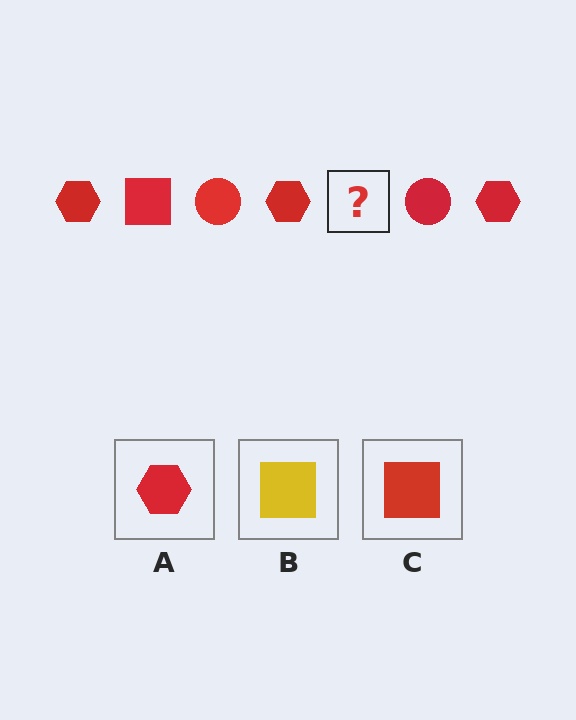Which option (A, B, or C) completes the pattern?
C.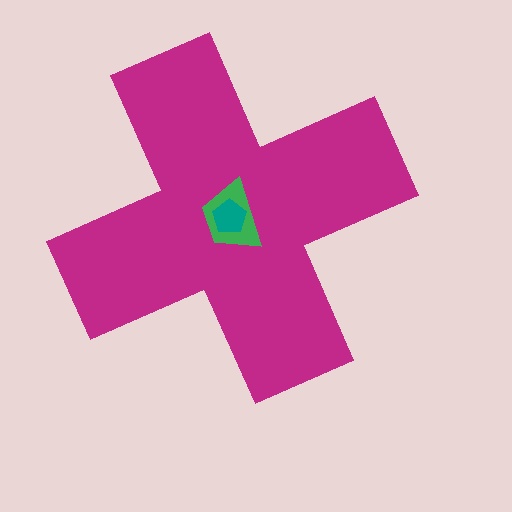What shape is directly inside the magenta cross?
The green trapezoid.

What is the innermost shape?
The teal pentagon.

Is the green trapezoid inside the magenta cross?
Yes.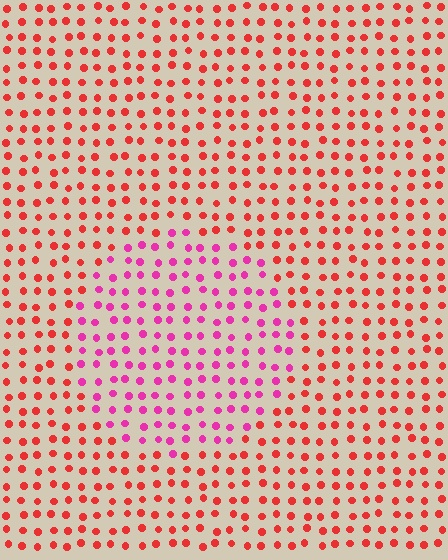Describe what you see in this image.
The image is filled with small red elements in a uniform arrangement. A circle-shaped region is visible where the elements are tinted to a slightly different hue, forming a subtle color boundary.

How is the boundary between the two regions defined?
The boundary is defined purely by a slight shift in hue (about 41 degrees). Spacing, size, and orientation are identical on both sides.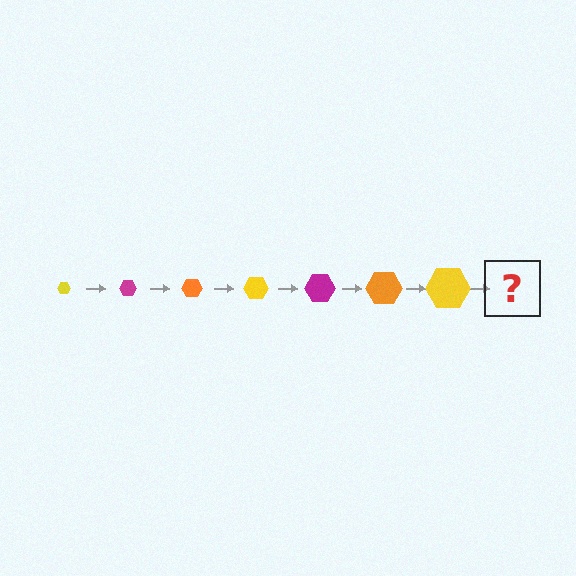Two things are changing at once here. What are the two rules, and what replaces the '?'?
The two rules are that the hexagon grows larger each step and the color cycles through yellow, magenta, and orange. The '?' should be a magenta hexagon, larger than the previous one.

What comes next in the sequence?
The next element should be a magenta hexagon, larger than the previous one.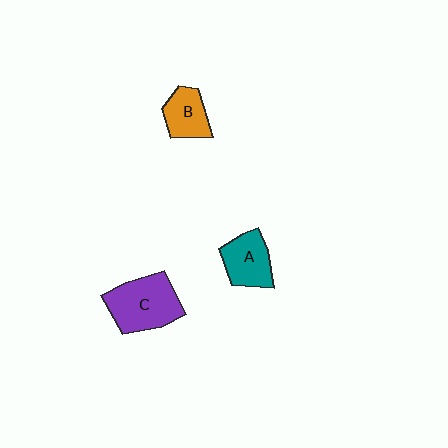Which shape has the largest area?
Shape C (purple).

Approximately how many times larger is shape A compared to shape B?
Approximately 1.2 times.